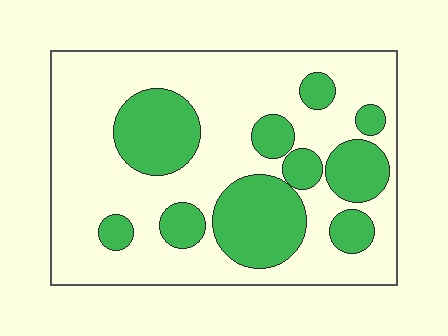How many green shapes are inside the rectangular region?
10.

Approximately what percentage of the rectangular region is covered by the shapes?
Approximately 30%.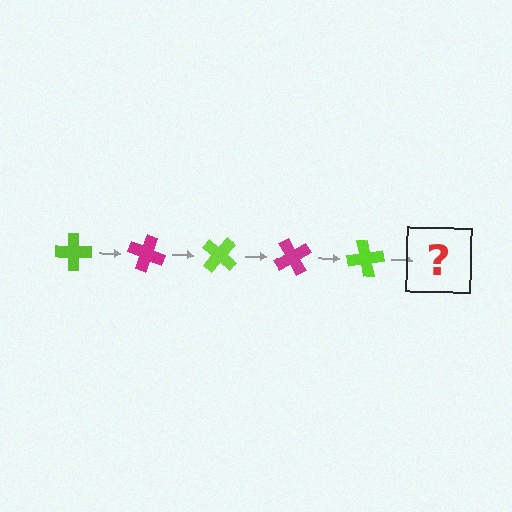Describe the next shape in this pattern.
It should be a magenta cross, rotated 100 degrees from the start.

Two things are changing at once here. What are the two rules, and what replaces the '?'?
The two rules are that it rotates 20 degrees each step and the color cycles through lime and magenta. The '?' should be a magenta cross, rotated 100 degrees from the start.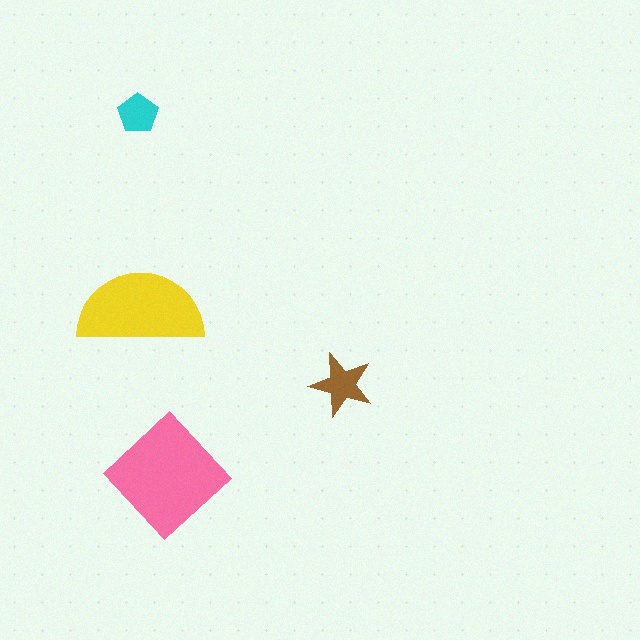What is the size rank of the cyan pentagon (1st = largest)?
4th.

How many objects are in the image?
There are 4 objects in the image.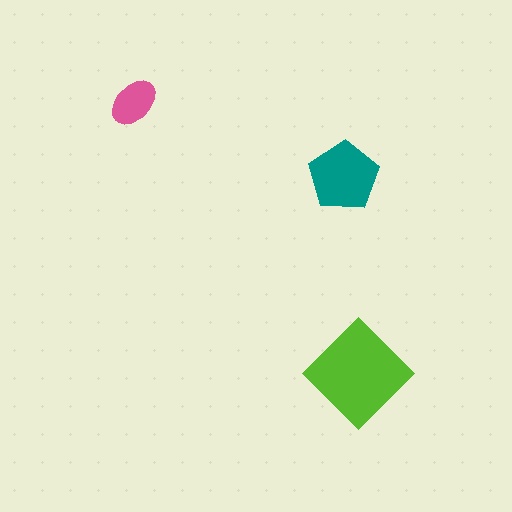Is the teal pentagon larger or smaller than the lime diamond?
Smaller.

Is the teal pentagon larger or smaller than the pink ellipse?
Larger.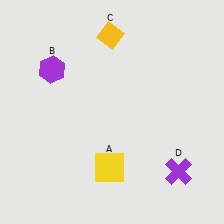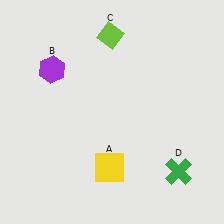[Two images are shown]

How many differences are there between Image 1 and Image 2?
There are 2 differences between the two images.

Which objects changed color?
C changed from yellow to lime. D changed from purple to green.